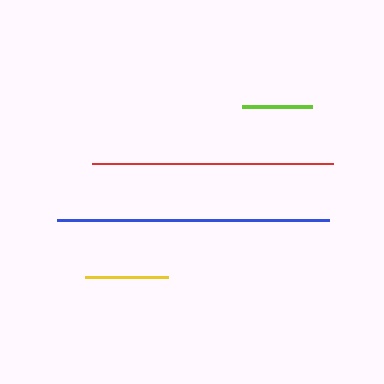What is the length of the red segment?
The red segment is approximately 241 pixels long.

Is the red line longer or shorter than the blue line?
The blue line is longer than the red line.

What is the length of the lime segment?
The lime segment is approximately 70 pixels long.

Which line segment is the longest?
The blue line is the longest at approximately 272 pixels.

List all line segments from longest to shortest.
From longest to shortest: blue, red, yellow, lime.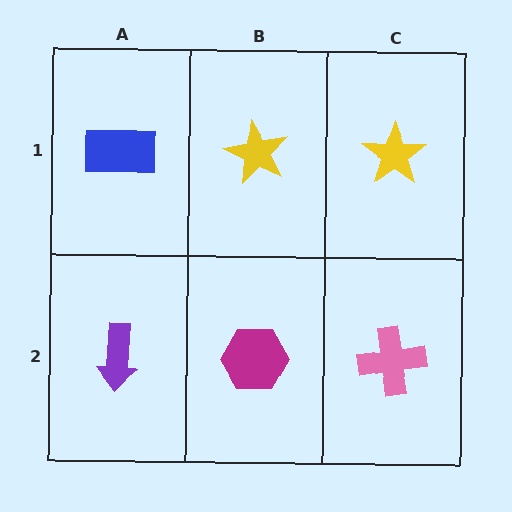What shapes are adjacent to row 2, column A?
A blue rectangle (row 1, column A), a magenta hexagon (row 2, column B).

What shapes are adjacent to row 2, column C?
A yellow star (row 1, column C), a magenta hexagon (row 2, column B).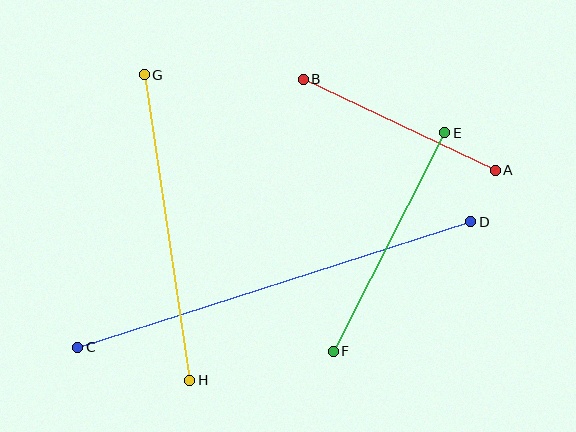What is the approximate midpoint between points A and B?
The midpoint is at approximately (399, 125) pixels.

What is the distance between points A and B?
The distance is approximately 213 pixels.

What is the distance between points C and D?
The distance is approximately 412 pixels.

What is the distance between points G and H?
The distance is approximately 309 pixels.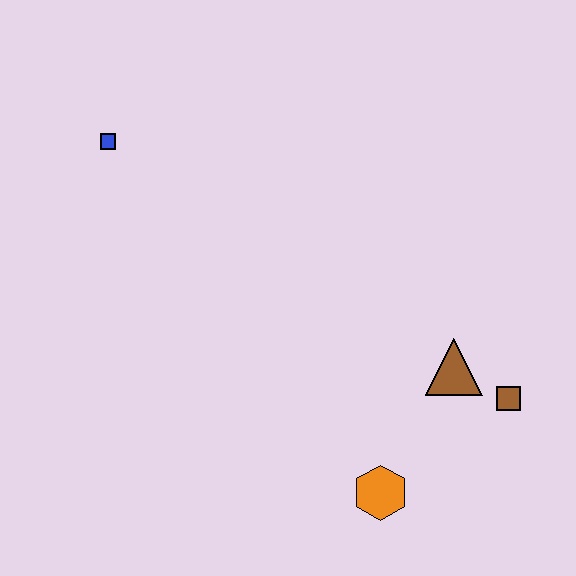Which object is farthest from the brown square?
The blue square is farthest from the brown square.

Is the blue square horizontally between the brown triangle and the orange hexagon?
No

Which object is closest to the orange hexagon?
The brown triangle is closest to the orange hexagon.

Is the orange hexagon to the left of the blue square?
No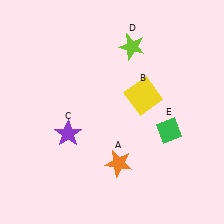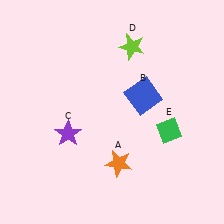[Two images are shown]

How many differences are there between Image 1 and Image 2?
There is 1 difference between the two images.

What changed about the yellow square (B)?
In Image 1, B is yellow. In Image 2, it changed to blue.